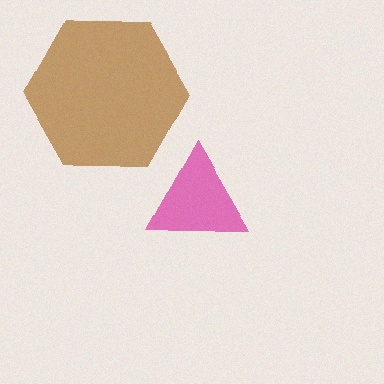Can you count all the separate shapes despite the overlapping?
Yes, there are 2 separate shapes.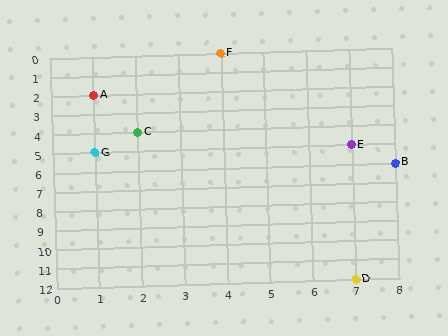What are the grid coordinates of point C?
Point C is at grid coordinates (2, 4).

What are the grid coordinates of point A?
Point A is at grid coordinates (1, 2).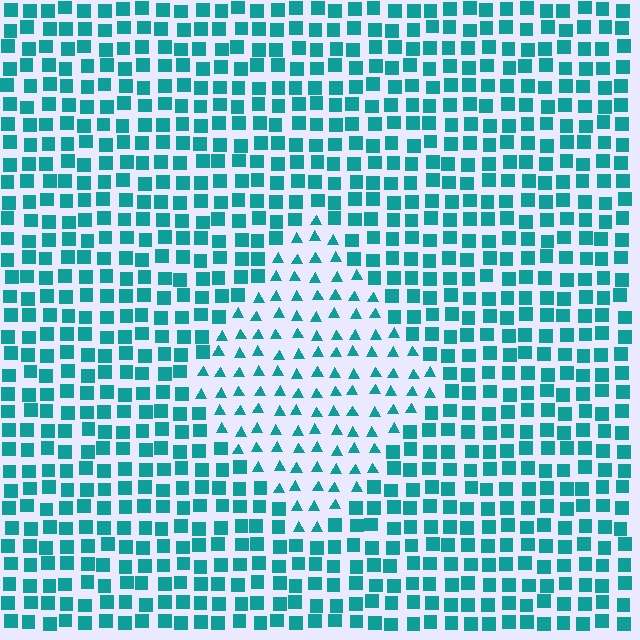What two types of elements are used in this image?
The image uses triangles inside the diamond region and squares outside it.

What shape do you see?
I see a diamond.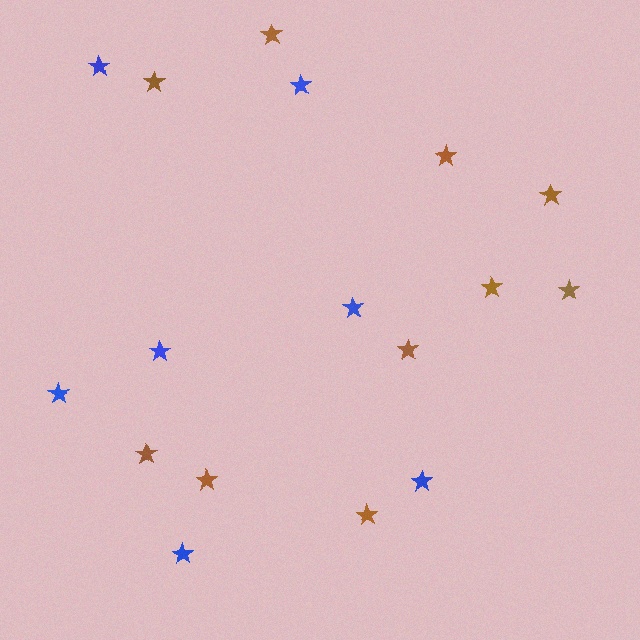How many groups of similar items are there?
There are 2 groups: one group of blue stars (7) and one group of brown stars (10).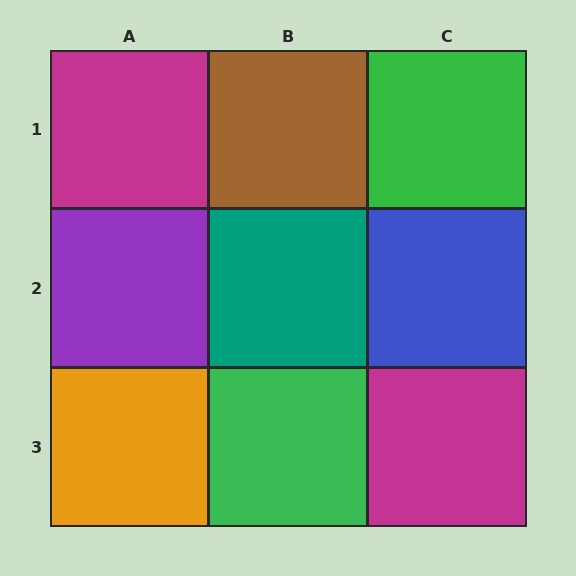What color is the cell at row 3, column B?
Green.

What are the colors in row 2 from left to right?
Purple, teal, blue.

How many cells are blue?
1 cell is blue.